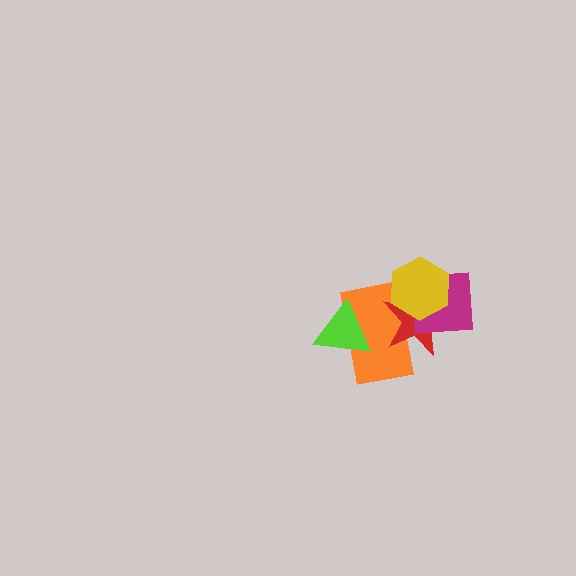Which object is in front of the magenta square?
The yellow hexagon is in front of the magenta square.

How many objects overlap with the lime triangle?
1 object overlaps with the lime triangle.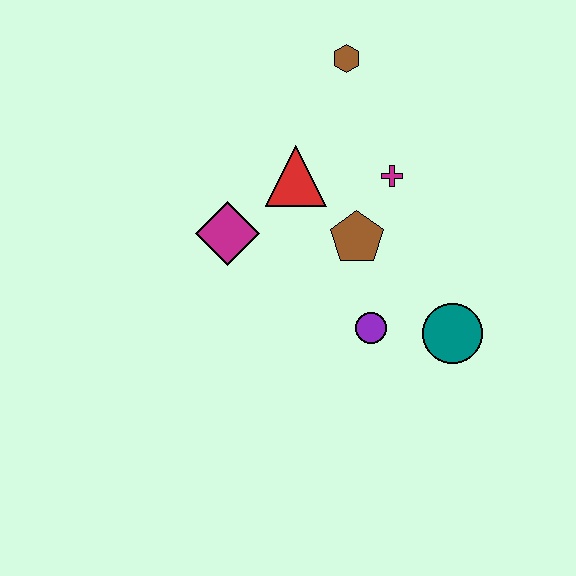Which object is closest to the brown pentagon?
The magenta cross is closest to the brown pentagon.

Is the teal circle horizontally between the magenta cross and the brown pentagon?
No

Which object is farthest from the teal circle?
The brown hexagon is farthest from the teal circle.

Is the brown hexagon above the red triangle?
Yes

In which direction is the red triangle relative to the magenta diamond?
The red triangle is to the right of the magenta diamond.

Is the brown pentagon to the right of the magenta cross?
No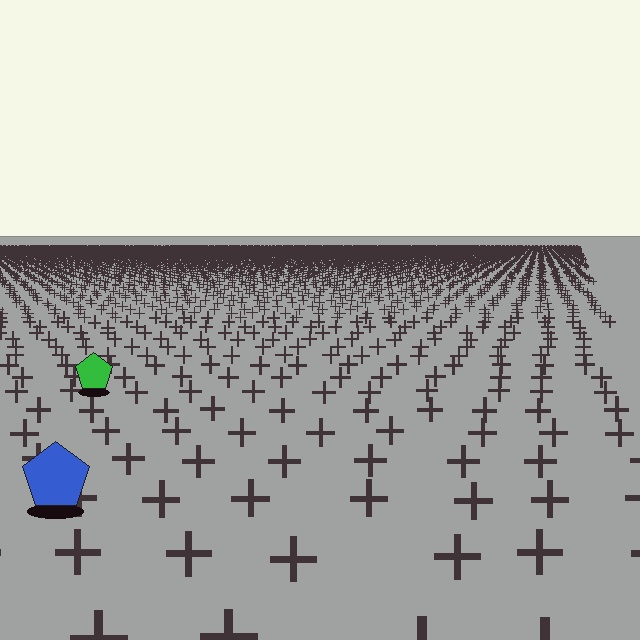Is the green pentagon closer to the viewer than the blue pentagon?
No. The blue pentagon is closer — you can tell from the texture gradient: the ground texture is coarser near it.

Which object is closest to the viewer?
The blue pentagon is closest. The texture marks near it are larger and more spread out.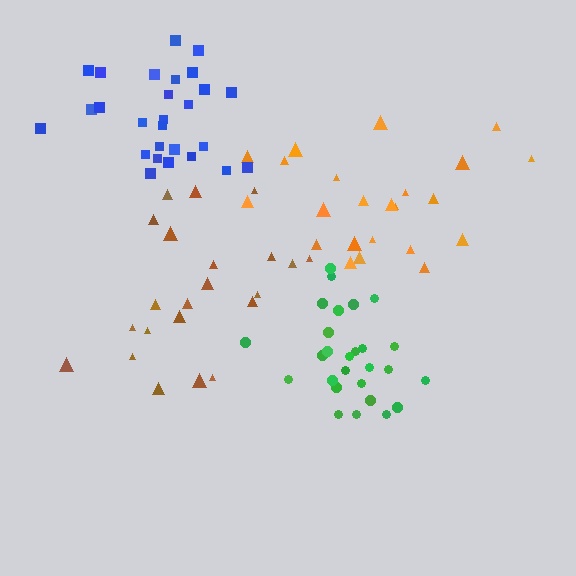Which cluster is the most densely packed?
Green.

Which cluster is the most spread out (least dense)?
Brown.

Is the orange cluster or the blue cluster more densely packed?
Blue.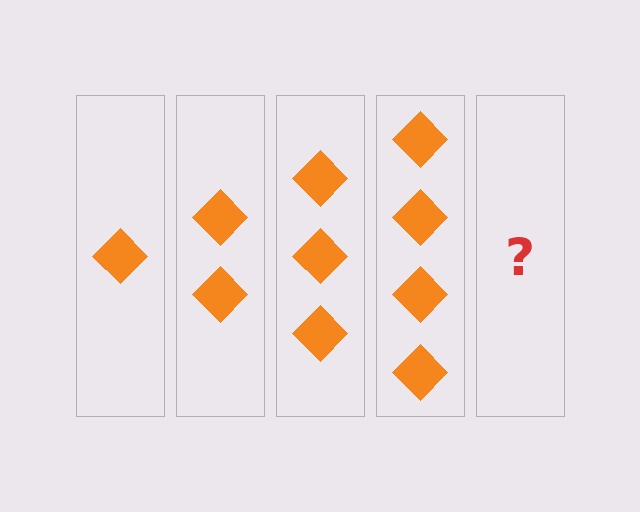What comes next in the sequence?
The next element should be 5 diamonds.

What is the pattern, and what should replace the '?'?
The pattern is that each step adds one more diamond. The '?' should be 5 diamonds.